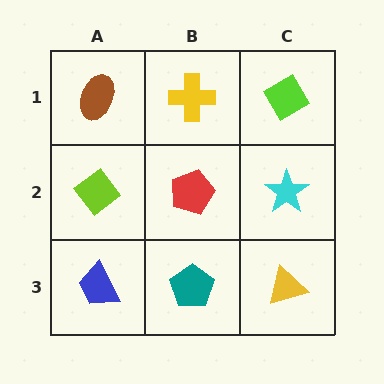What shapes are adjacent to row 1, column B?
A red pentagon (row 2, column B), a brown ellipse (row 1, column A), a lime diamond (row 1, column C).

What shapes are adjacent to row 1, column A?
A lime diamond (row 2, column A), a yellow cross (row 1, column B).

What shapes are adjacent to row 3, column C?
A cyan star (row 2, column C), a teal pentagon (row 3, column B).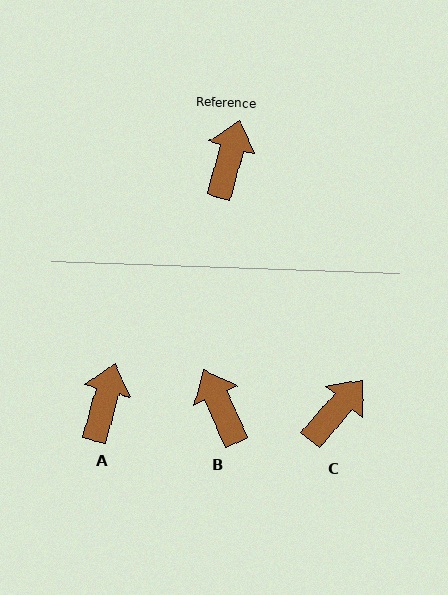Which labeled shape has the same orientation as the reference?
A.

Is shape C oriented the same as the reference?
No, it is off by about 26 degrees.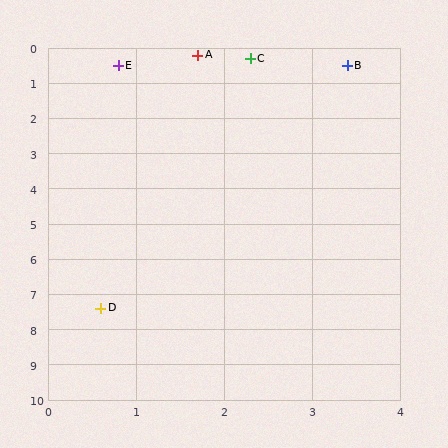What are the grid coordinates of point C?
Point C is at approximately (2.3, 0.3).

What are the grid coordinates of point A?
Point A is at approximately (1.7, 0.2).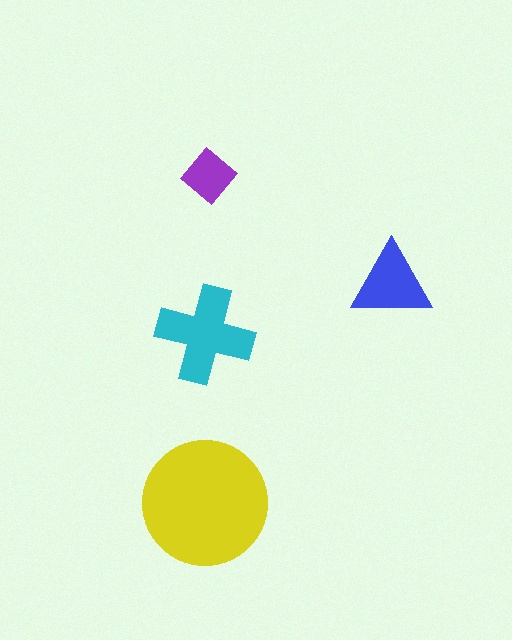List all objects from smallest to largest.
The purple diamond, the blue triangle, the cyan cross, the yellow circle.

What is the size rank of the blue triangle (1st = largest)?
3rd.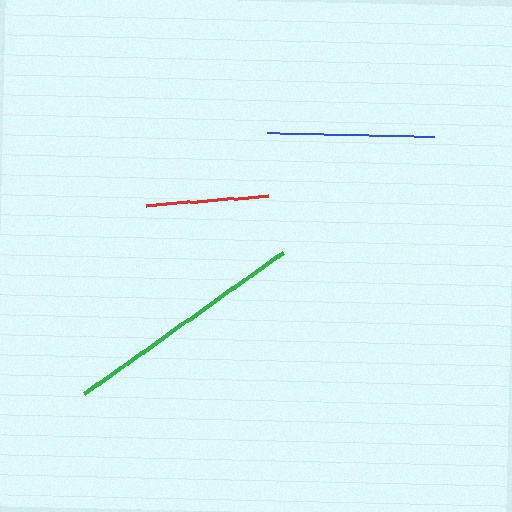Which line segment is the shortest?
The red line is the shortest at approximately 123 pixels.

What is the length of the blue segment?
The blue segment is approximately 167 pixels long.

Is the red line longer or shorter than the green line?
The green line is longer than the red line.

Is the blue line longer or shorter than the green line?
The green line is longer than the blue line.